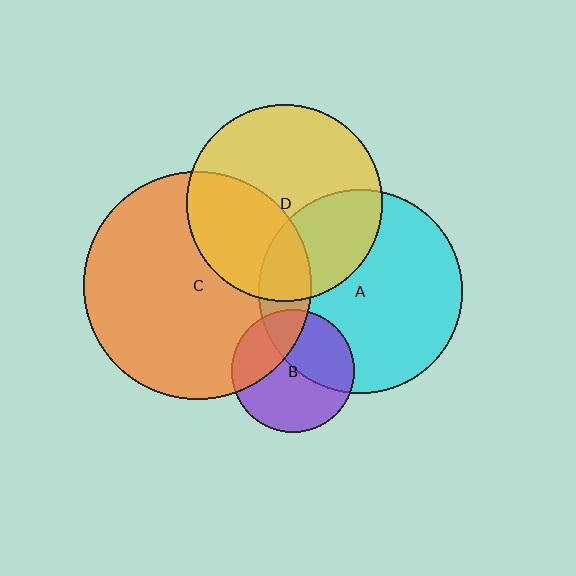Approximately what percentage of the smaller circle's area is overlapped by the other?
Approximately 15%.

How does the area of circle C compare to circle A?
Approximately 1.3 times.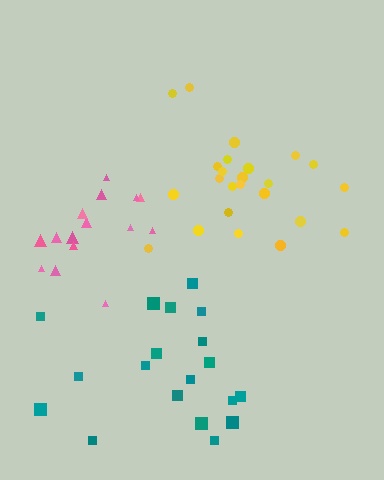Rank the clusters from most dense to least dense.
yellow, pink, teal.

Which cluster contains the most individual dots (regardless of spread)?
Yellow (24).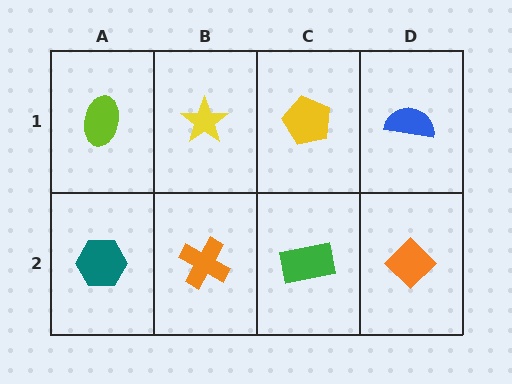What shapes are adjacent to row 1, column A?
A teal hexagon (row 2, column A), a yellow star (row 1, column B).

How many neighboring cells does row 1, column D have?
2.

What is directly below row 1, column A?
A teal hexagon.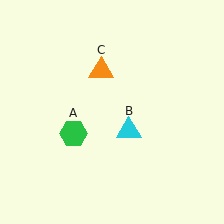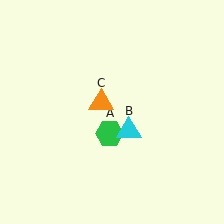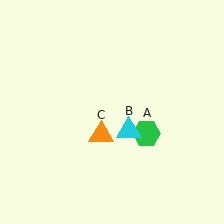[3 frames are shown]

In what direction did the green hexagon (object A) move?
The green hexagon (object A) moved right.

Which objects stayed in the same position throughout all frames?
Cyan triangle (object B) remained stationary.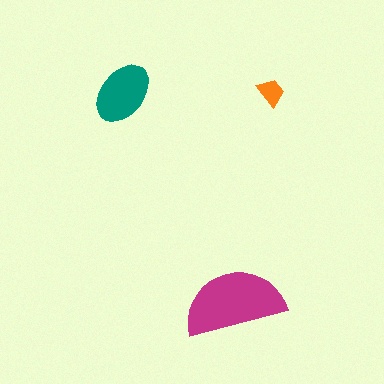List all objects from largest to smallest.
The magenta semicircle, the teal ellipse, the orange trapezoid.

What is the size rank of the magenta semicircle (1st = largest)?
1st.